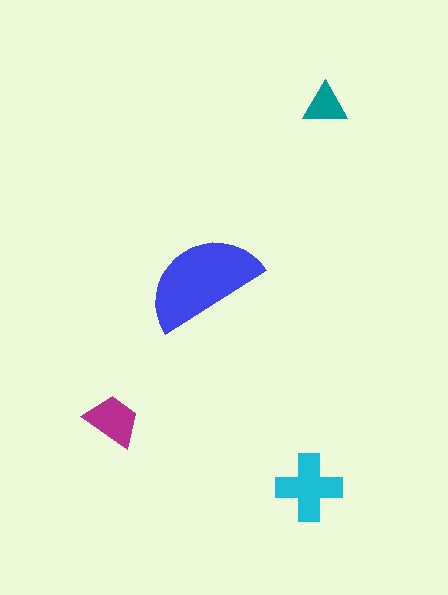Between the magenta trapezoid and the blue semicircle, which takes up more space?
The blue semicircle.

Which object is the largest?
The blue semicircle.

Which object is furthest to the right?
The teal triangle is rightmost.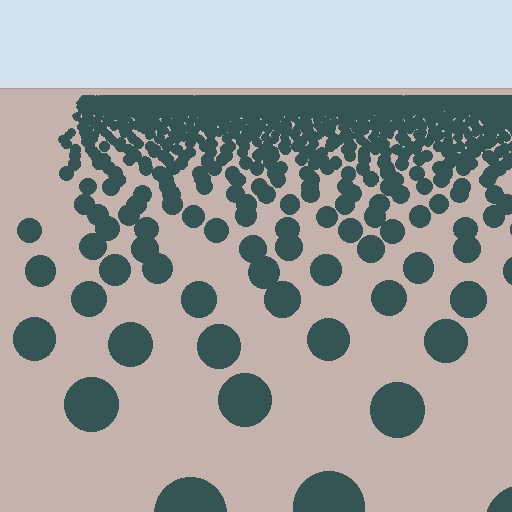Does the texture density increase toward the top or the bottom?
Density increases toward the top.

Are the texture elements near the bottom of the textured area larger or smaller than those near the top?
Larger. Near the bottom, elements are closer to the viewer and appear at a bigger on-screen size.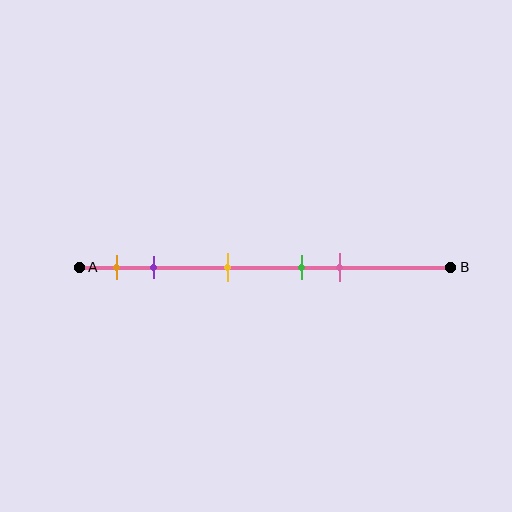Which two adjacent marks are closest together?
The green and pink marks are the closest adjacent pair.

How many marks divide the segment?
There are 5 marks dividing the segment.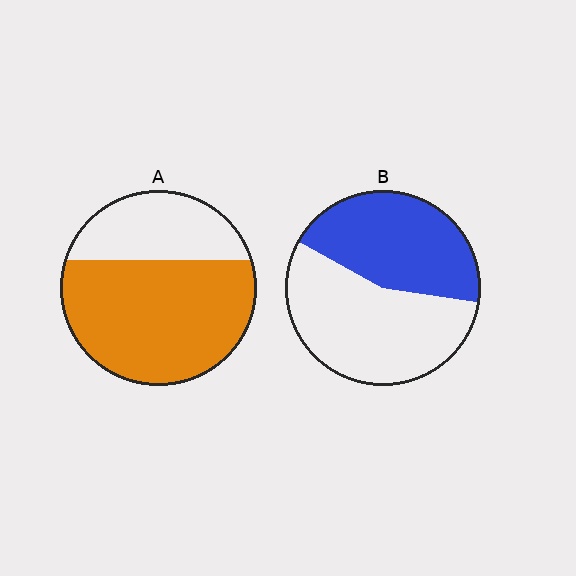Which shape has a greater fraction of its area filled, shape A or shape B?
Shape A.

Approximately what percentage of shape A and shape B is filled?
A is approximately 70% and B is approximately 45%.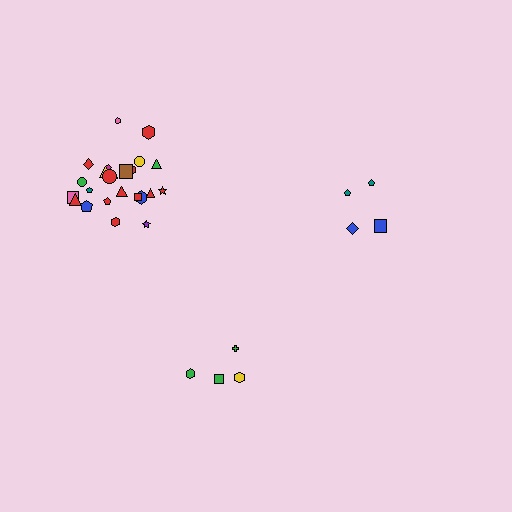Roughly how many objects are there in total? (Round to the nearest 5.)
Roughly 35 objects in total.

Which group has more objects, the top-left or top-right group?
The top-left group.